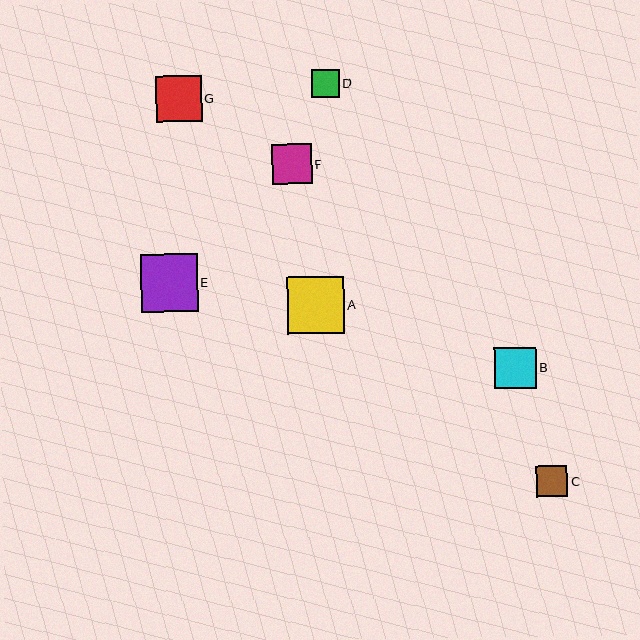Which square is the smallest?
Square D is the smallest with a size of approximately 28 pixels.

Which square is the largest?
Square E is the largest with a size of approximately 57 pixels.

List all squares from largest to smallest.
From largest to smallest: E, A, G, B, F, C, D.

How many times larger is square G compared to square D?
Square G is approximately 1.6 times the size of square D.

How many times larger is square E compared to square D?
Square E is approximately 2.0 times the size of square D.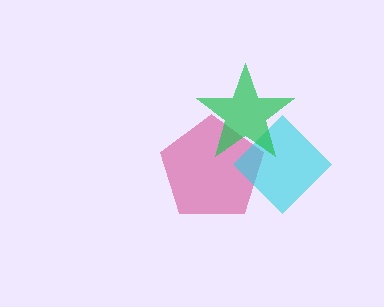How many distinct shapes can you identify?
There are 3 distinct shapes: a magenta pentagon, a cyan diamond, a green star.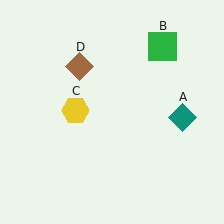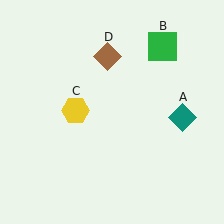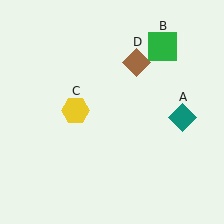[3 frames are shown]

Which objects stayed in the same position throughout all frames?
Teal diamond (object A) and green square (object B) and yellow hexagon (object C) remained stationary.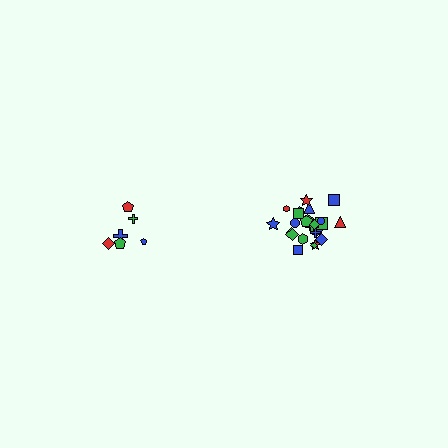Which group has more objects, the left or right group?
The right group.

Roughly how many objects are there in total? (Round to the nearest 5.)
Roughly 30 objects in total.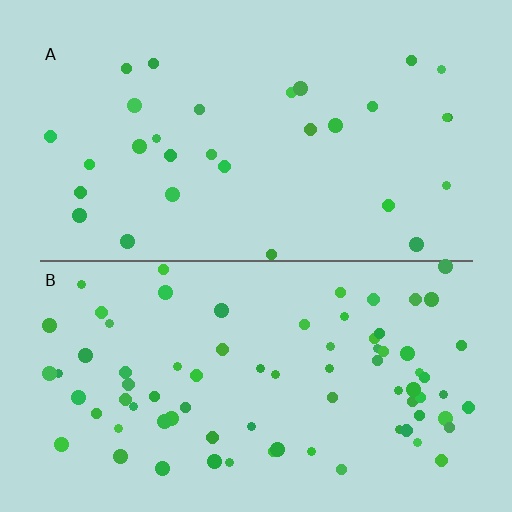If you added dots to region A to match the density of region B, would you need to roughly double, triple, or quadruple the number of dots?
Approximately triple.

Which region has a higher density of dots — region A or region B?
B (the bottom).